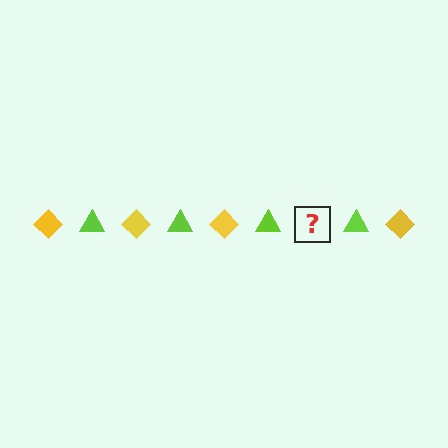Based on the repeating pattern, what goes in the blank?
The blank should be a yellow diamond.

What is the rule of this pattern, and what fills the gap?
The rule is that the pattern alternates between yellow diamond and lime triangle. The gap should be filled with a yellow diamond.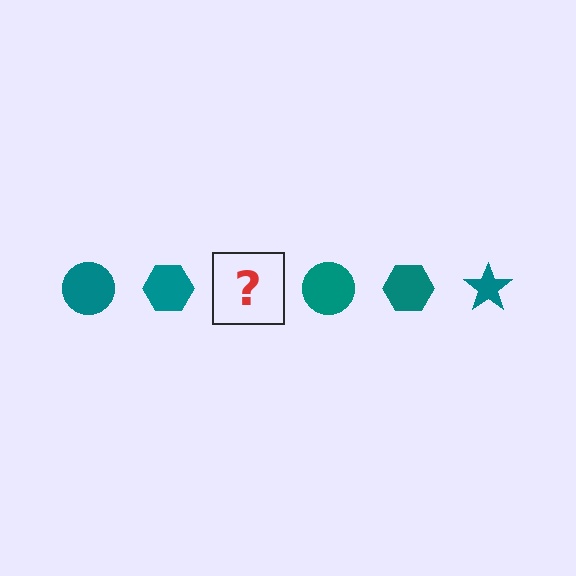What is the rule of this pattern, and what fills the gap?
The rule is that the pattern cycles through circle, hexagon, star shapes in teal. The gap should be filled with a teal star.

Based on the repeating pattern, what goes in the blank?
The blank should be a teal star.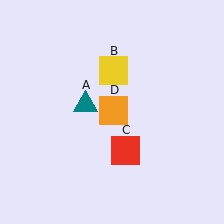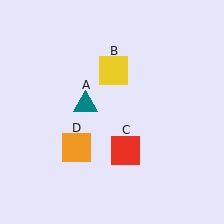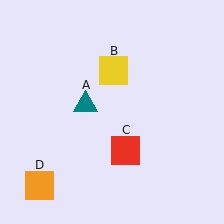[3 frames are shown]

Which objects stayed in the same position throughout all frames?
Teal triangle (object A) and yellow square (object B) and red square (object C) remained stationary.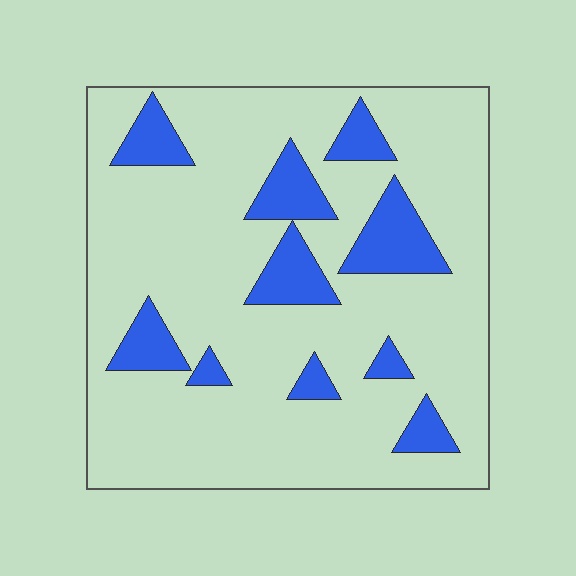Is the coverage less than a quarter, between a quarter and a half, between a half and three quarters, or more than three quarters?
Less than a quarter.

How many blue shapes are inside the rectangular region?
10.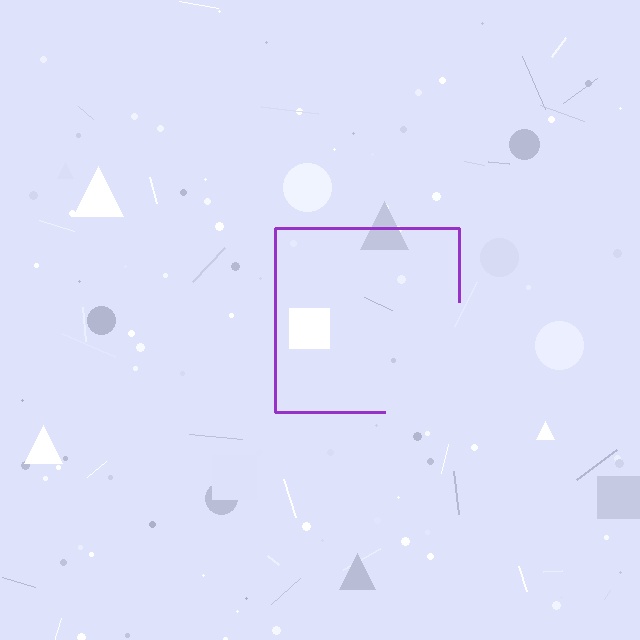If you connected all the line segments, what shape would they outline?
They would outline a square.